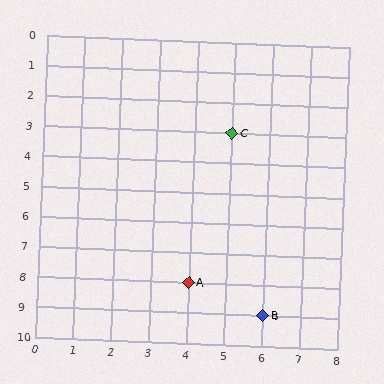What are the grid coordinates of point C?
Point C is at grid coordinates (5, 3).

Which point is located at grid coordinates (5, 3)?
Point C is at (5, 3).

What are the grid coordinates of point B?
Point B is at grid coordinates (6, 9).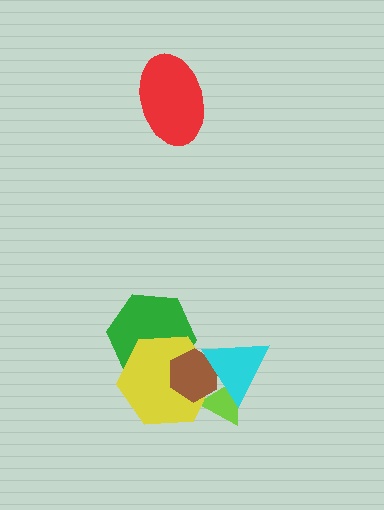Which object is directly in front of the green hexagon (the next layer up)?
The yellow hexagon is directly in front of the green hexagon.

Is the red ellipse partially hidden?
No, no other shape covers it.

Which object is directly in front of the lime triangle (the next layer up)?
The yellow hexagon is directly in front of the lime triangle.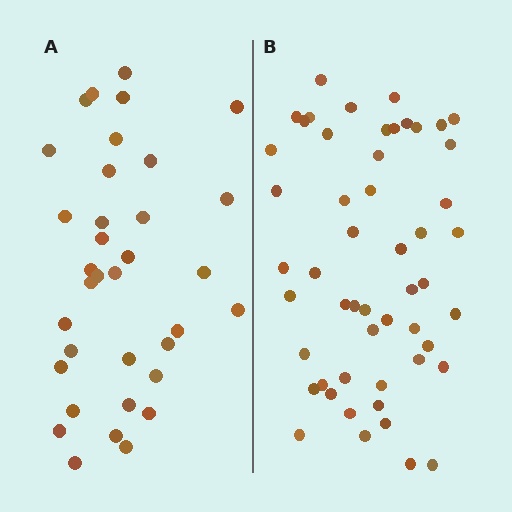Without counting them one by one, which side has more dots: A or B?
Region B (the right region) has more dots.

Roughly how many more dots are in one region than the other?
Region B has approximately 15 more dots than region A.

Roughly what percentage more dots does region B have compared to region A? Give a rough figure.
About 50% more.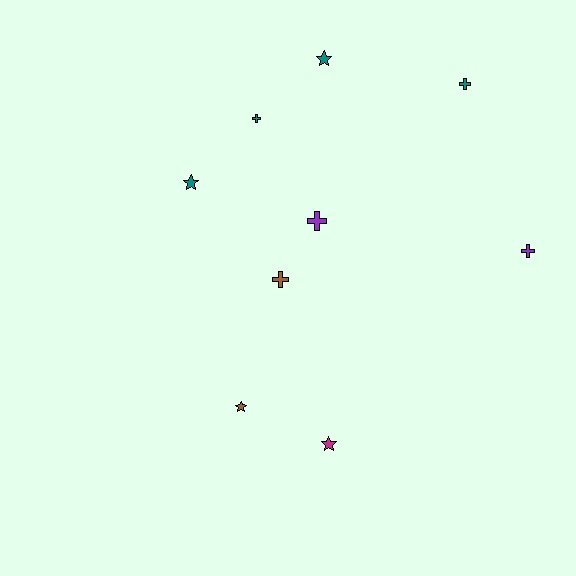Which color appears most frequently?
Teal, with 4 objects.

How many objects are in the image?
There are 9 objects.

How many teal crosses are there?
There are 2 teal crosses.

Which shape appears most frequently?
Cross, with 5 objects.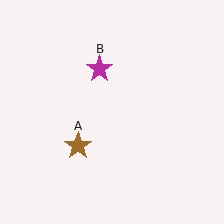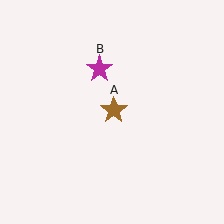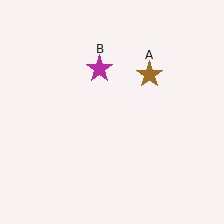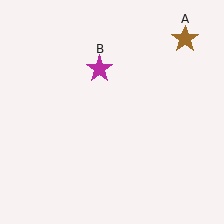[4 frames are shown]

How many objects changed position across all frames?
1 object changed position: brown star (object A).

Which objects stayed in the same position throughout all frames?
Magenta star (object B) remained stationary.